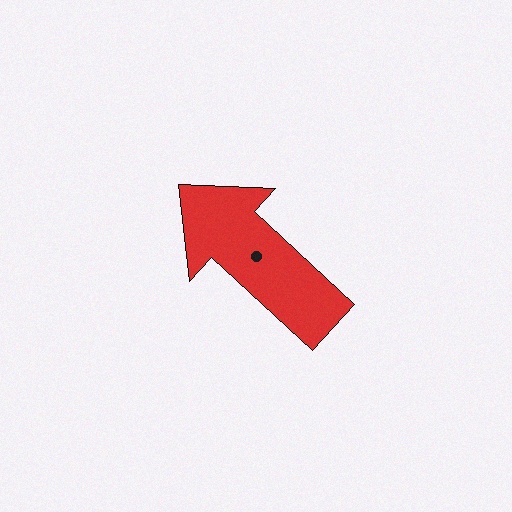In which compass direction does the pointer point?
Northwest.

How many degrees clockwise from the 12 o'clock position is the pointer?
Approximately 313 degrees.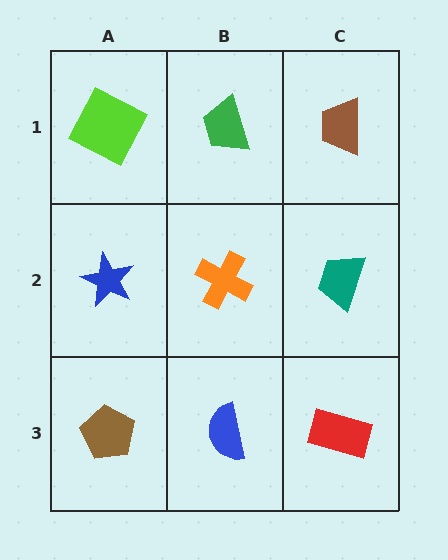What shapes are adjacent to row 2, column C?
A brown trapezoid (row 1, column C), a red rectangle (row 3, column C), an orange cross (row 2, column B).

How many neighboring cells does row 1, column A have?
2.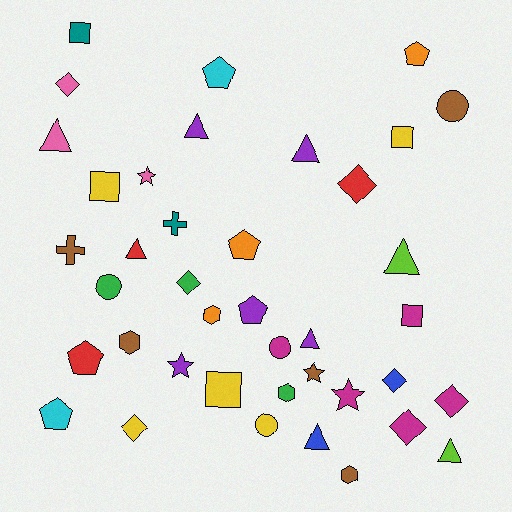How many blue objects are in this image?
There are 2 blue objects.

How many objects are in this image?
There are 40 objects.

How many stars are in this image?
There are 4 stars.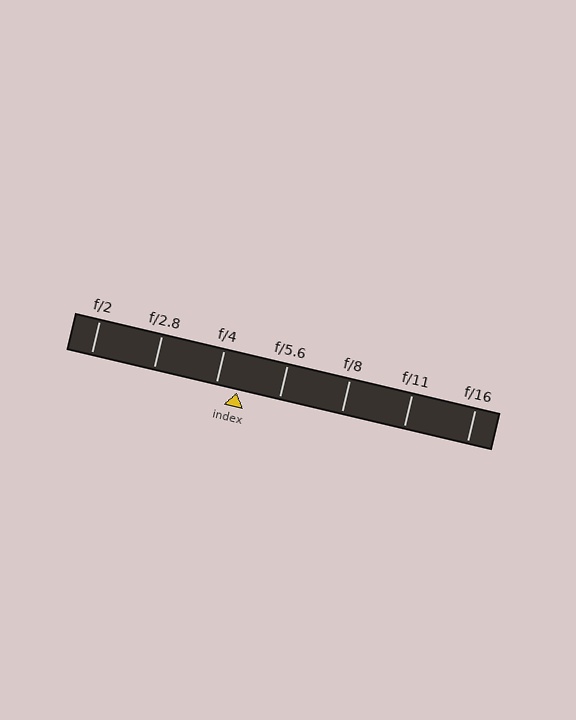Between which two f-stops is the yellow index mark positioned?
The index mark is between f/4 and f/5.6.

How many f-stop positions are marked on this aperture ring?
There are 7 f-stop positions marked.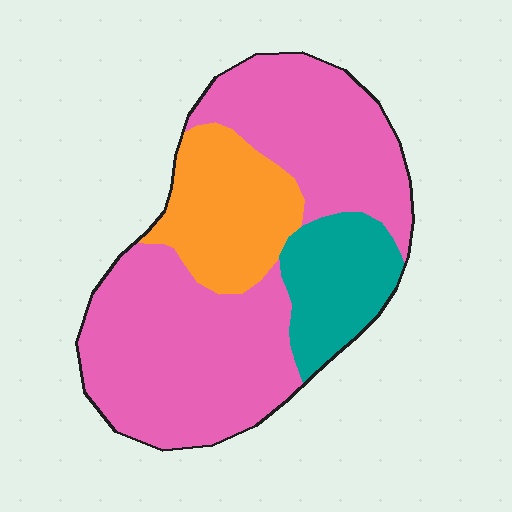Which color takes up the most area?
Pink, at roughly 65%.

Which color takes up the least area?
Teal, at roughly 15%.